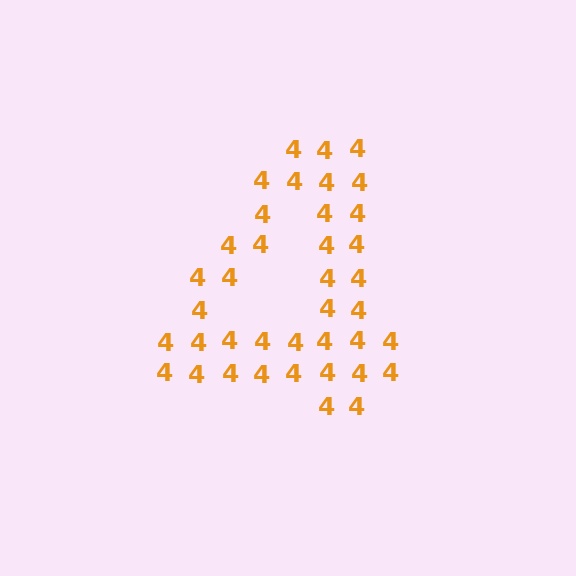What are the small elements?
The small elements are digit 4's.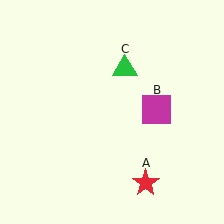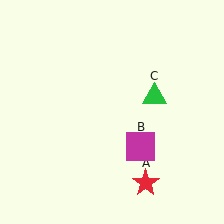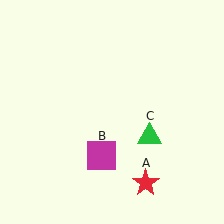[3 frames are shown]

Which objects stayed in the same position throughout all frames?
Red star (object A) remained stationary.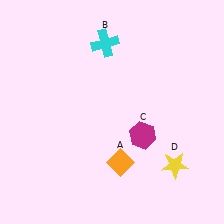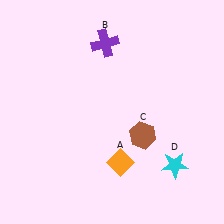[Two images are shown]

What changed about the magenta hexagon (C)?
In Image 1, C is magenta. In Image 2, it changed to brown.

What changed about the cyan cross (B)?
In Image 1, B is cyan. In Image 2, it changed to purple.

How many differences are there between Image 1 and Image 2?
There are 3 differences between the two images.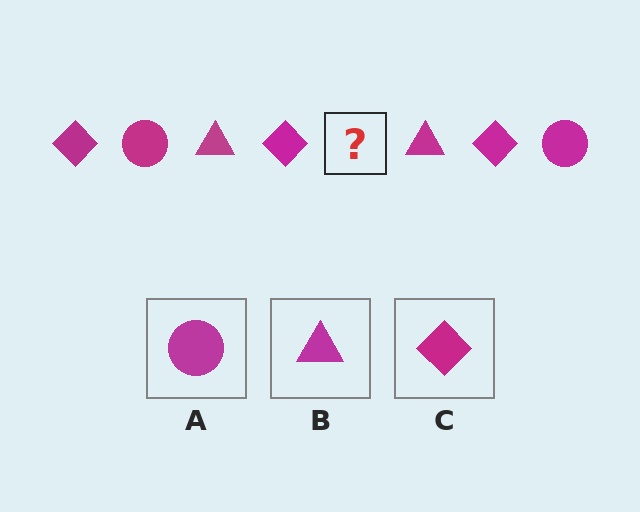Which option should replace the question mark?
Option A.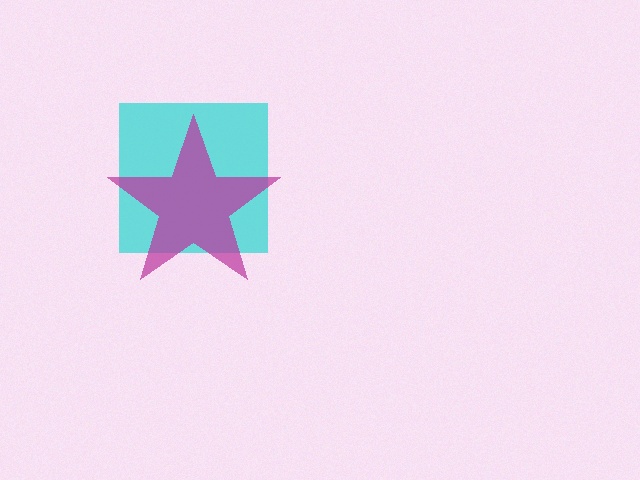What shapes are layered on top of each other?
The layered shapes are: a cyan square, a magenta star.